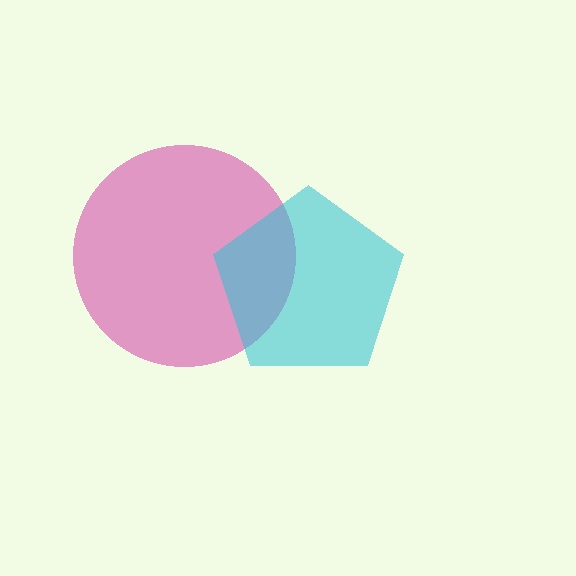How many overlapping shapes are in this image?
There are 2 overlapping shapes in the image.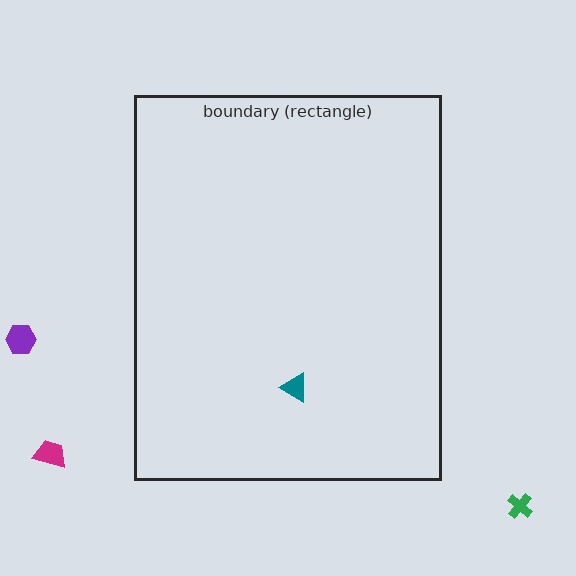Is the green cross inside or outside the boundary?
Outside.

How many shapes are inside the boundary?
1 inside, 3 outside.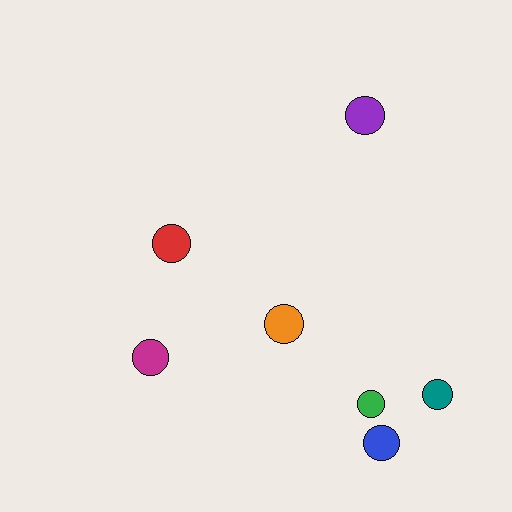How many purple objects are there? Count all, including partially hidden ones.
There is 1 purple object.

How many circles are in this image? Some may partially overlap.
There are 7 circles.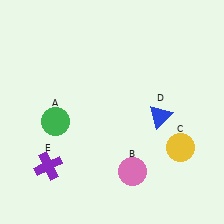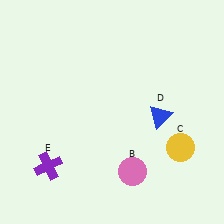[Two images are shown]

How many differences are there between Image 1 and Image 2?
There is 1 difference between the two images.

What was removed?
The green circle (A) was removed in Image 2.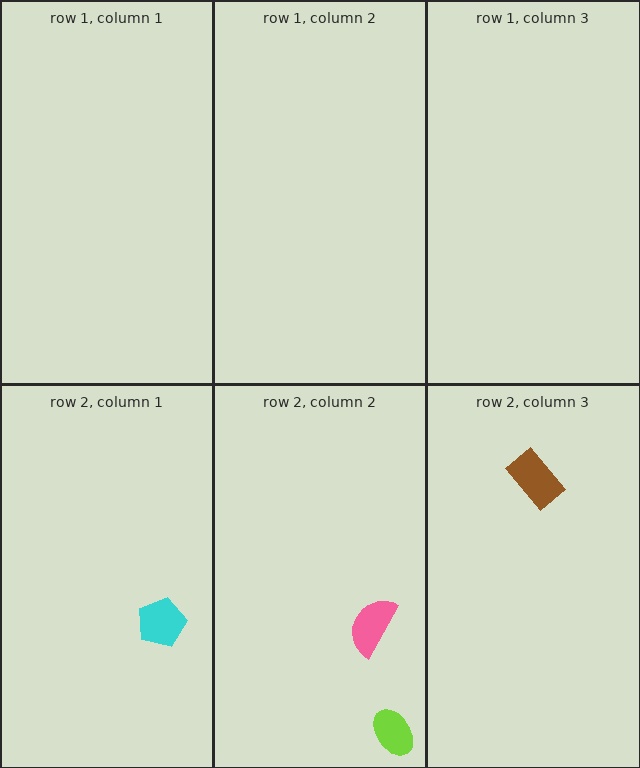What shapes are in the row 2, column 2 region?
The lime ellipse, the pink semicircle.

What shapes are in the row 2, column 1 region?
The cyan pentagon.